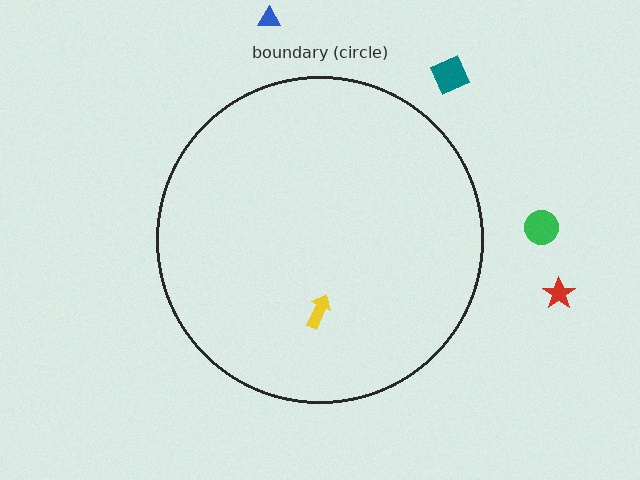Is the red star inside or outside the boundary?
Outside.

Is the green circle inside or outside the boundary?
Outside.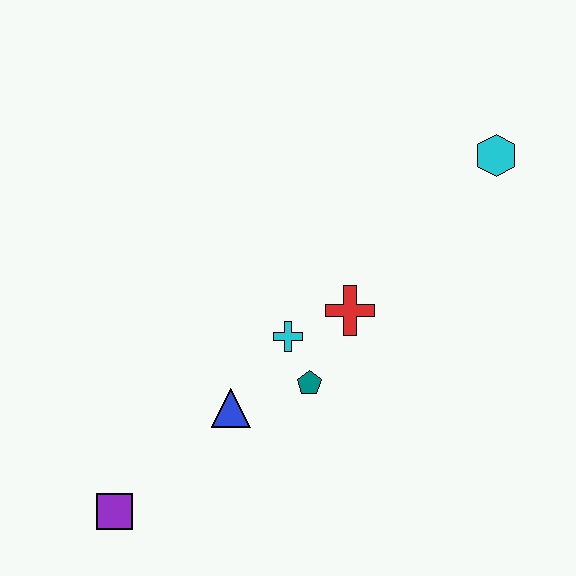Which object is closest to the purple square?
The blue triangle is closest to the purple square.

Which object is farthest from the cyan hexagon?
The purple square is farthest from the cyan hexagon.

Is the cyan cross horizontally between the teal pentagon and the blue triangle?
Yes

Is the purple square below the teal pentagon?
Yes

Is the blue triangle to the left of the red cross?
Yes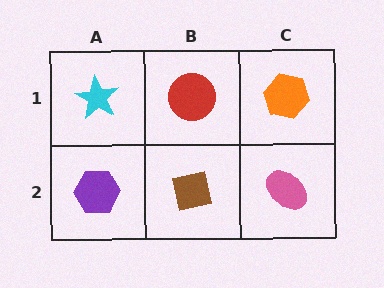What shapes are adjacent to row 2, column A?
A cyan star (row 1, column A), a brown square (row 2, column B).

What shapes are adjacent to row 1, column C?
A pink ellipse (row 2, column C), a red circle (row 1, column B).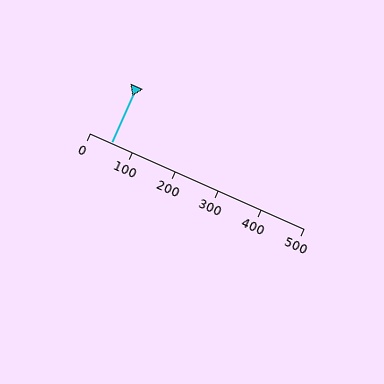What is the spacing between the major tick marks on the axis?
The major ticks are spaced 100 apart.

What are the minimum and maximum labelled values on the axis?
The axis runs from 0 to 500.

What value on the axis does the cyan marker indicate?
The marker indicates approximately 50.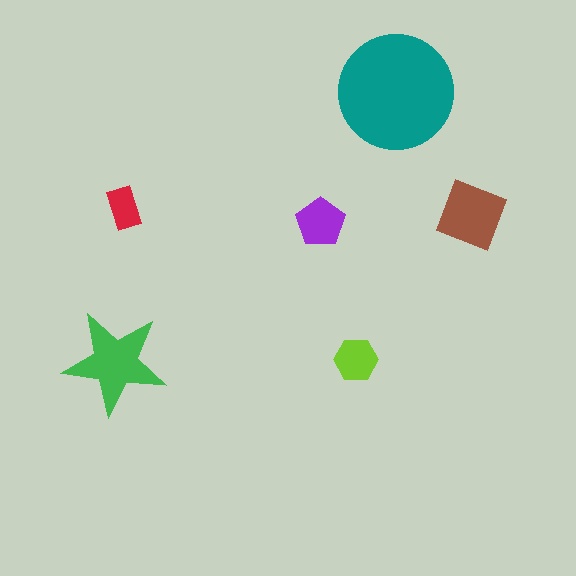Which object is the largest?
The teal circle.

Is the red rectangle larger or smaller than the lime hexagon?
Smaller.